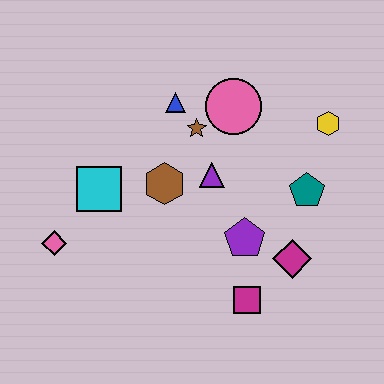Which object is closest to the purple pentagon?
The magenta diamond is closest to the purple pentagon.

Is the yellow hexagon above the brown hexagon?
Yes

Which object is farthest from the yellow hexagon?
The pink diamond is farthest from the yellow hexagon.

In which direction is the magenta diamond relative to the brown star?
The magenta diamond is below the brown star.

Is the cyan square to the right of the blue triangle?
No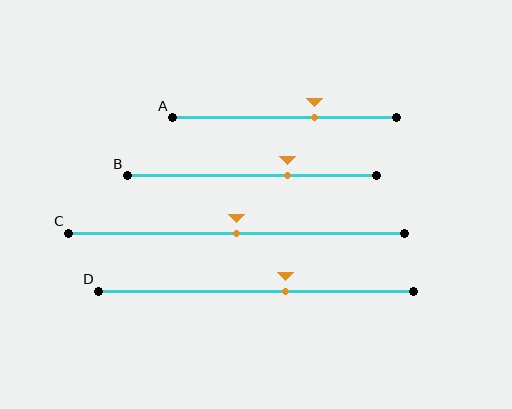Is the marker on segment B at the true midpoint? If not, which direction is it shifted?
No, the marker on segment B is shifted to the right by about 14% of the segment length.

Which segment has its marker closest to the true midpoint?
Segment C has its marker closest to the true midpoint.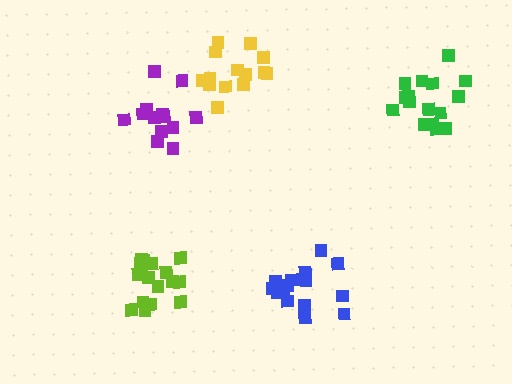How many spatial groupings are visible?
There are 5 spatial groupings.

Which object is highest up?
The yellow cluster is topmost.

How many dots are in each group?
Group 1: 16 dots, Group 2: 18 dots, Group 3: 14 dots, Group 4: 13 dots, Group 5: 16 dots (77 total).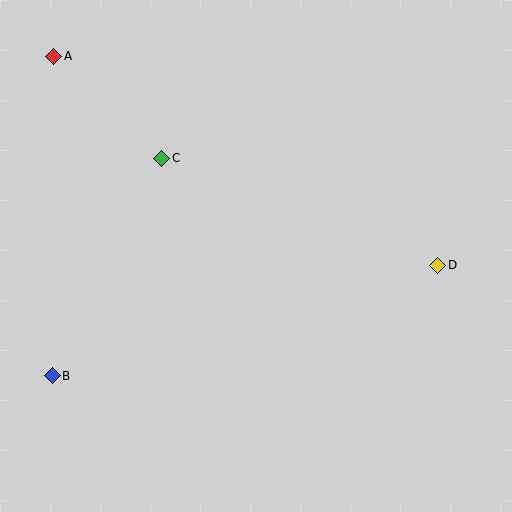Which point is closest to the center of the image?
Point C at (162, 158) is closest to the center.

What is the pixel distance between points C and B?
The distance between C and B is 243 pixels.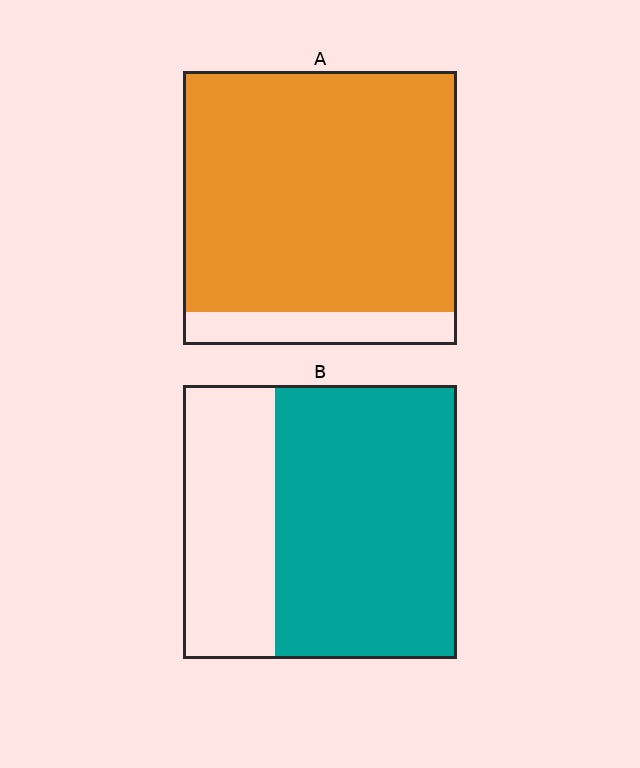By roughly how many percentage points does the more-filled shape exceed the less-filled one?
By roughly 20 percentage points (A over B).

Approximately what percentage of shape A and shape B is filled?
A is approximately 90% and B is approximately 65%.